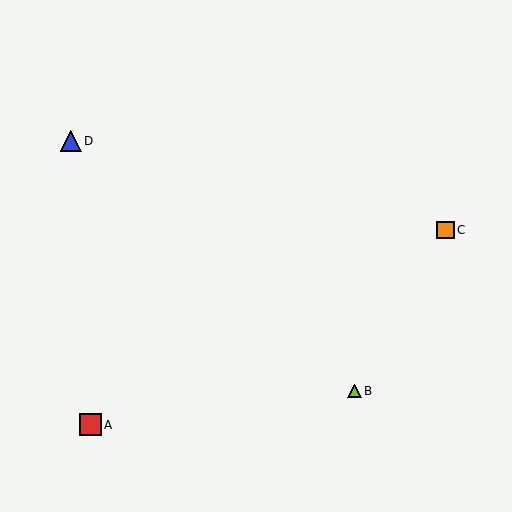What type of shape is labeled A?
Shape A is a red square.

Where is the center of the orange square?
The center of the orange square is at (446, 230).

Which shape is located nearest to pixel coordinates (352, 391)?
The lime triangle (labeled B) at (354, 391) is nearest to that location.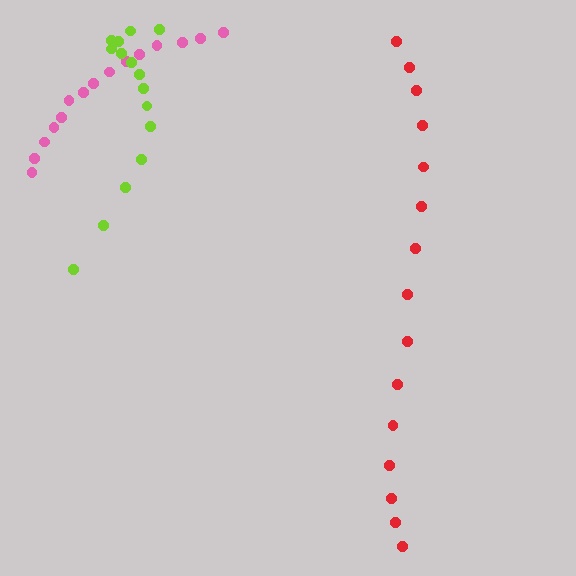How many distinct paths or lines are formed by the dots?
There are 3 distinct paths.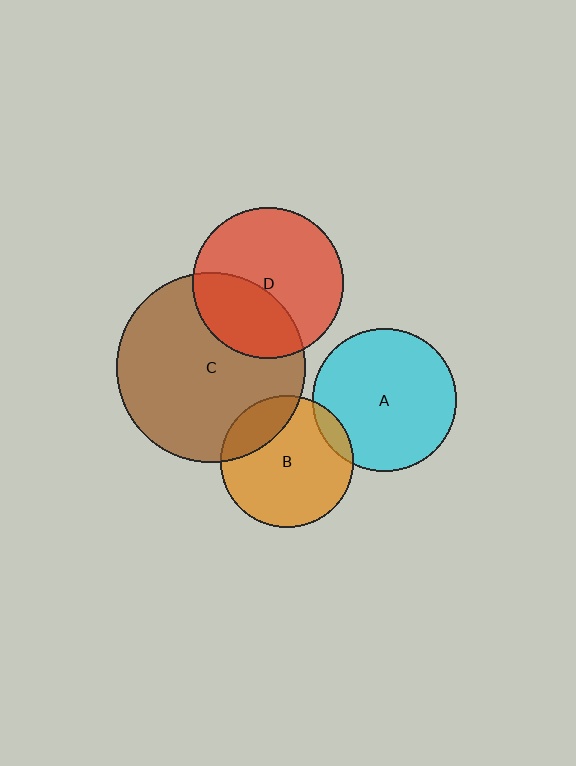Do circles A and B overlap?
Yes.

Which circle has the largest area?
Circle C (brown).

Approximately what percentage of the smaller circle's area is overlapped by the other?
Approximately 10%.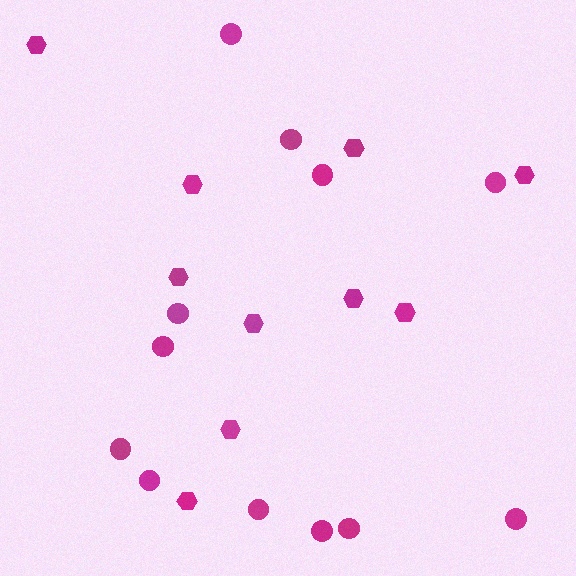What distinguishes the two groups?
There are 2 groups: one group of circles (12) and one group of hexagons (10).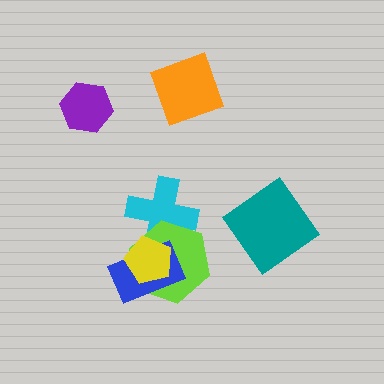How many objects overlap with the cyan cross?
3 objects overlap with the cyan cross.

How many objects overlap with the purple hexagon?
0 objects overlap with the purple hexagon.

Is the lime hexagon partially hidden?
Yes, it is partially covered by another shape.